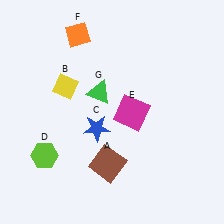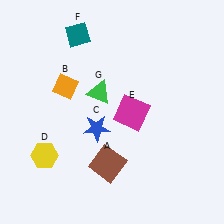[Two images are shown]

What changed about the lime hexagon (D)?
In Image 1, D is lime. In Image 2, it changed to yellow.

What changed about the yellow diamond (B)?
In Image 1, B is yellow. In Image 2, it changed to orange.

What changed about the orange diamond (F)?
In Image 1, F is orange. In Image 2, it changed to teal.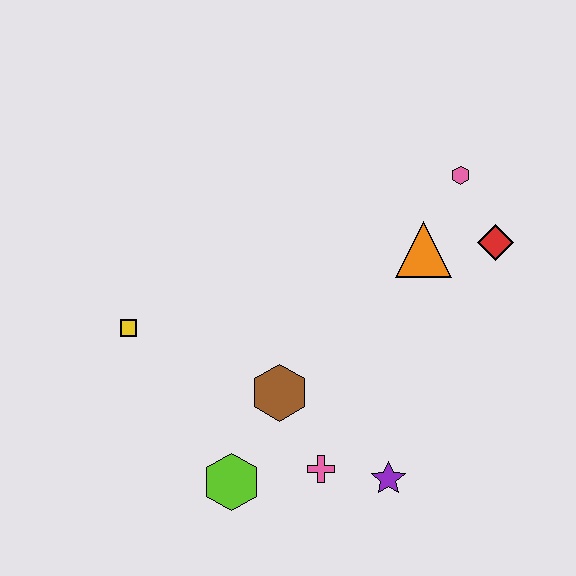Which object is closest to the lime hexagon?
The pink cross is closest to the lime hexagon.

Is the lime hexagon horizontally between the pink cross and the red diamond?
No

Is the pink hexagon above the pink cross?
Yes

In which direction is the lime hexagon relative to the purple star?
The lime hexagon is to the left of the purple star.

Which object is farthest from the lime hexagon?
The pink hexagon is farthest from the lime hexagon.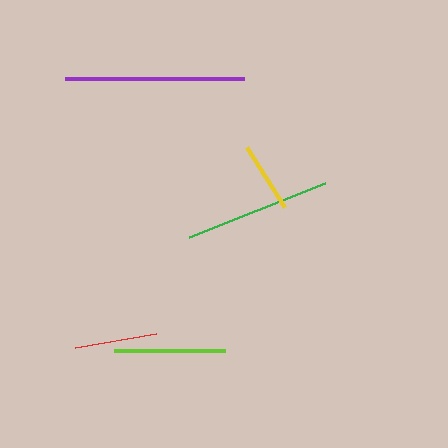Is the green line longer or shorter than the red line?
The green line is longer than the red line.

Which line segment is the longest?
The purple line is the longest at approximately 180 pixels.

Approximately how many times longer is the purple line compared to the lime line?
The purple line is approximately 1.6 times the length of the lime line.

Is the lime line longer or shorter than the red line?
The lime line is longer than the red line.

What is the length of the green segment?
The green segment is approximately 147 pixels long.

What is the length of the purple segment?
The purple segment is approximately 180 pixels long.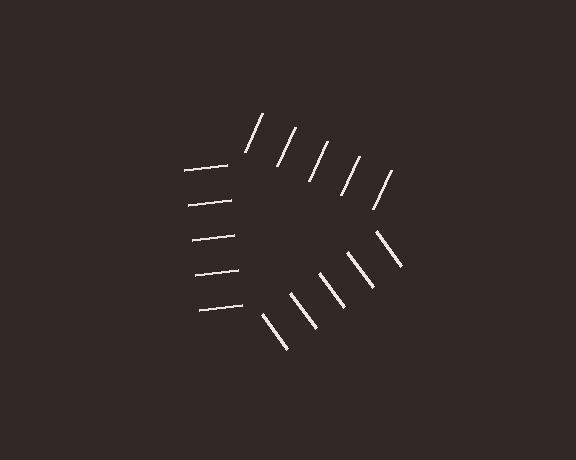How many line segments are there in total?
15 — 5 along each of the 3 edges.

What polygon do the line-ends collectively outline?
An illusory triangle — the line segments terminate on its edges but no continuous stroke is drawn.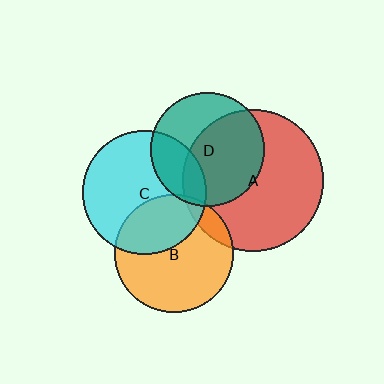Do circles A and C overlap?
Yes.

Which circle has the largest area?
Circle A (red).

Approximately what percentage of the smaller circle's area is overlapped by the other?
Approximately 10%.